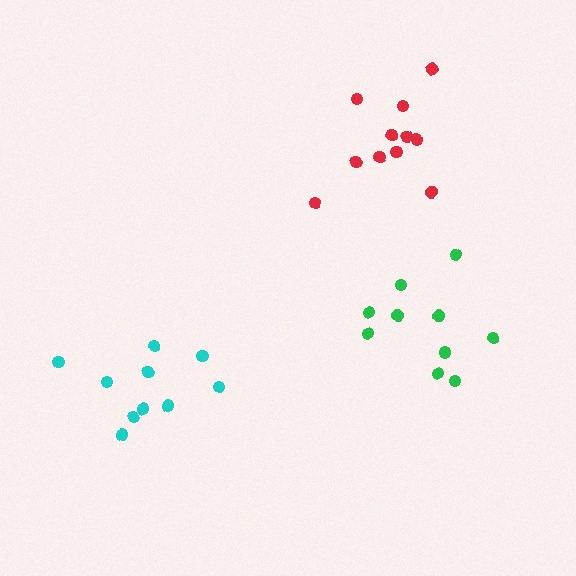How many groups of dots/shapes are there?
There are 3 groups.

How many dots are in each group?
Group 1: 10 dots, Group 2: 10 dots, Group 3: 11 dots (31 total).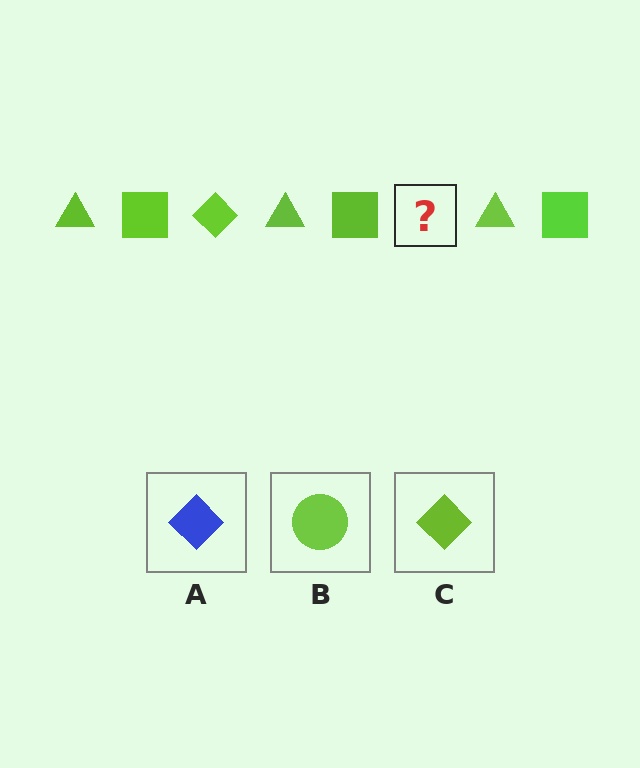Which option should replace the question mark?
Option C.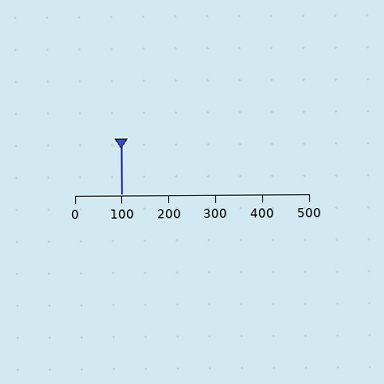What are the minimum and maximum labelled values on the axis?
The axis runs from 0 to 500.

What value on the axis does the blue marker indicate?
The marker indicates approximately 100.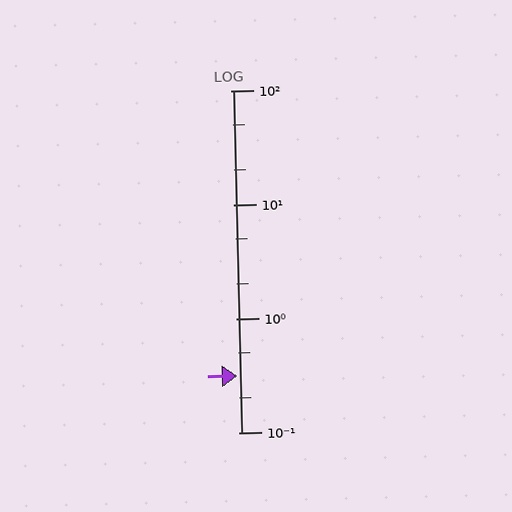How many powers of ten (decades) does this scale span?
The scale spans 3 decades, from 0.1 to 100.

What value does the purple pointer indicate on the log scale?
The pointer indicates approximately 0.31.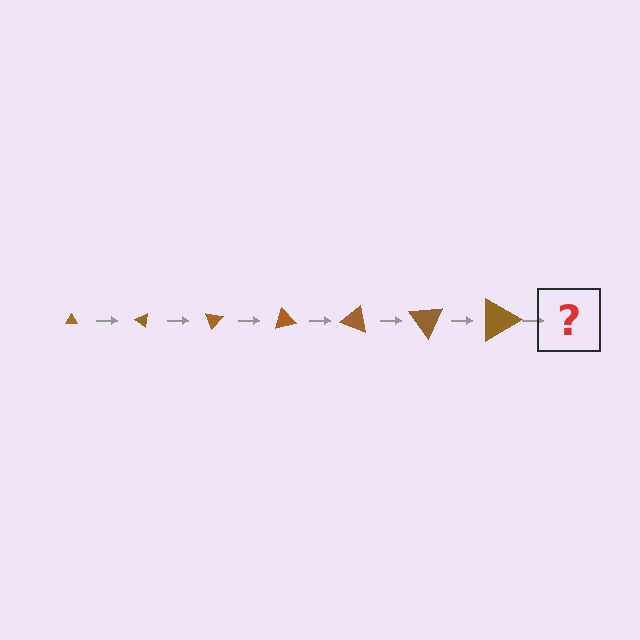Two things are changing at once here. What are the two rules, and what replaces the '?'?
The two rules are that the triangle grows larger each step and it rotates 35 degrees each step. The '?' should be a triangle, larger than the previous one and rotated 245 degrees from the start.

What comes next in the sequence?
The next element should be a triangle, larger than the previous one and rotated 245 degrees from the start.